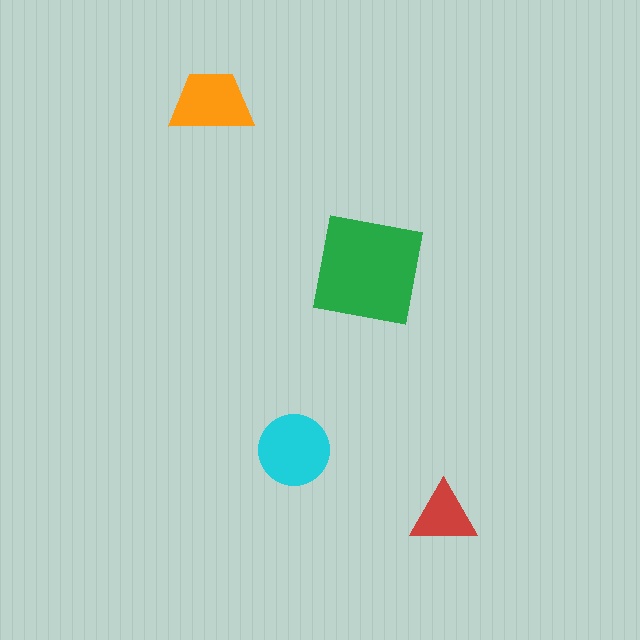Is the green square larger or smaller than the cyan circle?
Larger.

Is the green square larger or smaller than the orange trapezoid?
Larger.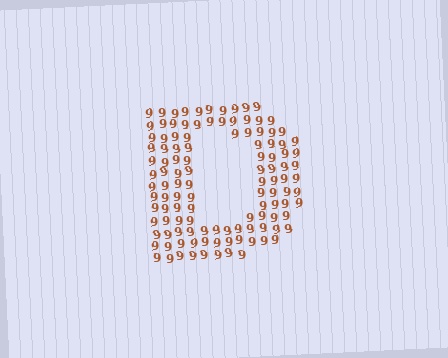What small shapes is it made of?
It is made of small digit 9's.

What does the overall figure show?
The overall figure shows the letter D.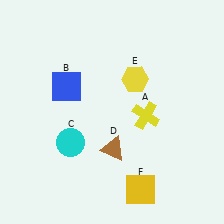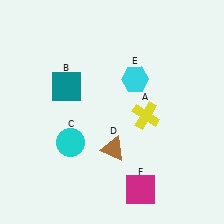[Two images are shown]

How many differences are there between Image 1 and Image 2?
There are 3 differences between the two images.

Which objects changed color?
B changed from blue to teal. E changed from yellow to cyan. F changed from yellow to magenta.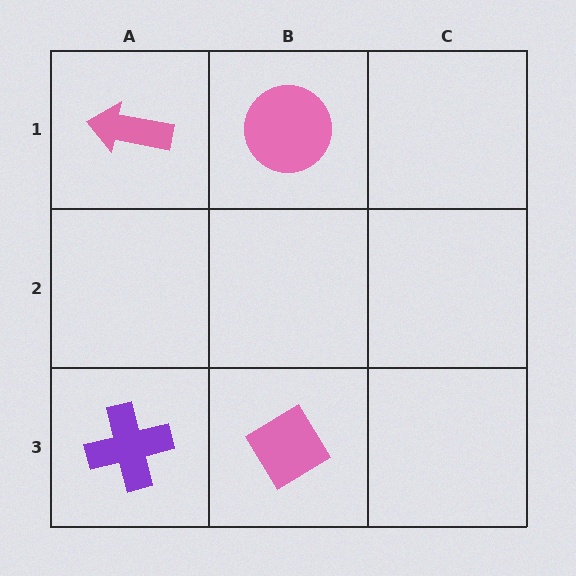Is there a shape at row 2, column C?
No, that cell is empty.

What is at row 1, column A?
A pink arrow.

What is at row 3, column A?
A purple cross.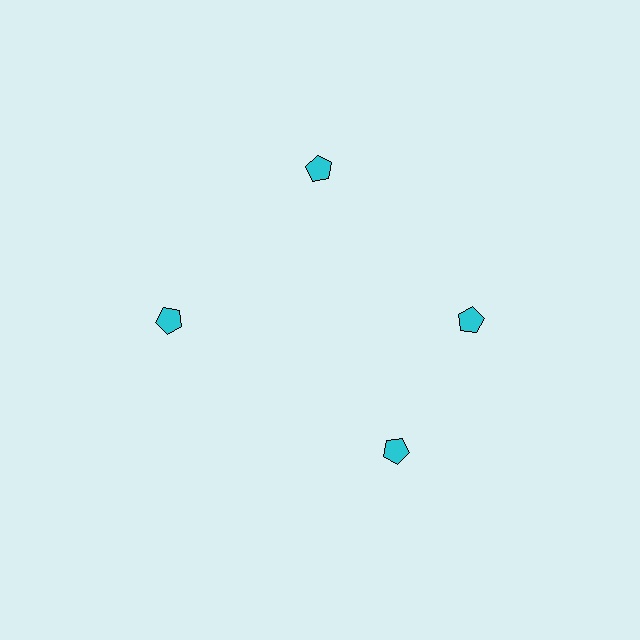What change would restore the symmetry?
The symmetry would be restored by rotating it back into even spacing with its neighbors so that all 4 pentagons sit at equal angles and equal distance from the center.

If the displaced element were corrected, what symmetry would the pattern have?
It would have 4-fold rotational symmetry — the pattern would map onto itself every 90 degrees.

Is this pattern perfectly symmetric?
No. The 4 cyan pentagons are arranged in a ring, but one element near the 6 o'clock position is rotated out of alignment along the ring, breaking the 4-fold rotational symmetry.